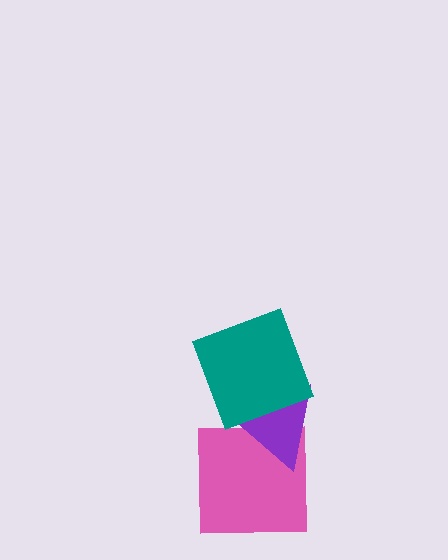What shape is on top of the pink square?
The purple triangle is on top of the pink square.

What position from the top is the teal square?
The teal square is 1st from the top.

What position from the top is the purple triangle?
The purple triangle is 2nd from the top.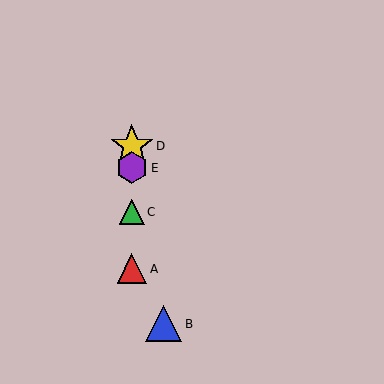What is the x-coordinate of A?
Object A is at x≈132.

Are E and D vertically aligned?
Yes, both are at x≈132.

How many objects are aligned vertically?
4 objects (A, C, D, E) are aligned vertically.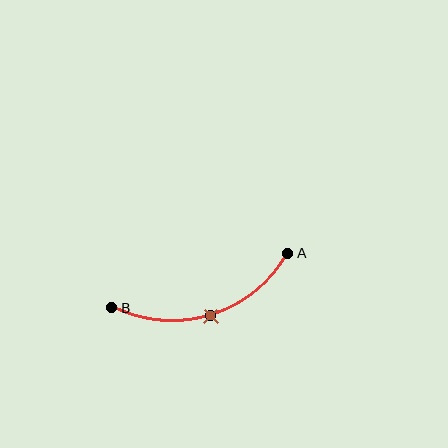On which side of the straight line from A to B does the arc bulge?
The arc bulges below the straight line connecting A and B.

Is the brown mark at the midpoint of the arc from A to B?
Yes. The brown mark lies on the arc at equal arc-length from both A and B — it is the arc midpoint.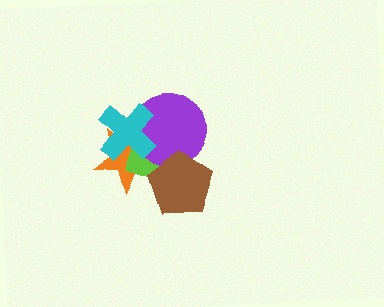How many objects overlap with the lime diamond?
4 objects overlap with the lime diamond.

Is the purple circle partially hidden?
Yes, it is partially covered by another shape.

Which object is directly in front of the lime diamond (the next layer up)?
The purple circle is directly in front of the lime diamond.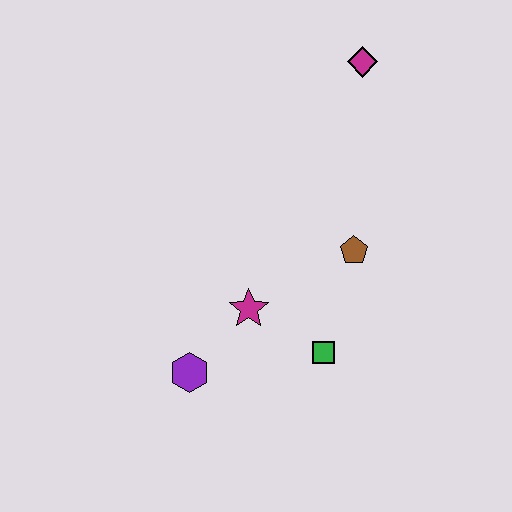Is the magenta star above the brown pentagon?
No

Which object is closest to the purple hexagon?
The magenta star is closest to the purple hexagon.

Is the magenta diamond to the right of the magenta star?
Yes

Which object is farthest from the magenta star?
The magenta diamond is farthest from the magenta star.